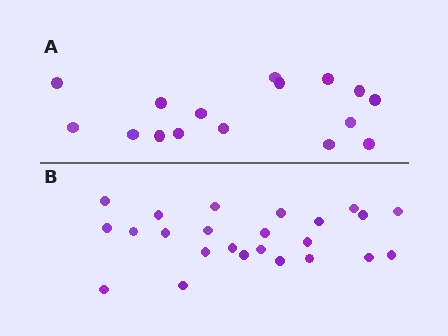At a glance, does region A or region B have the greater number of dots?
Region B (the bottom region) has more dots.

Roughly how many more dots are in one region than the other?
Region B has roughly 8 or so more dots than region A.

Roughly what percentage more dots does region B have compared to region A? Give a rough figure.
About 50% more.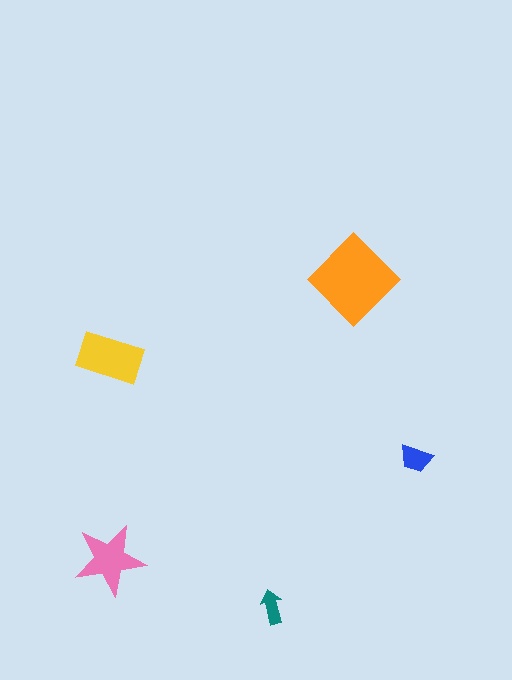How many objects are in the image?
There are 5 objects in the image.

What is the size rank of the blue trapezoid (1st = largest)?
4th.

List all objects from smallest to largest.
The teal arrow, the blue trapezoid, the pink star, the yellow rectangle, the orange diamond.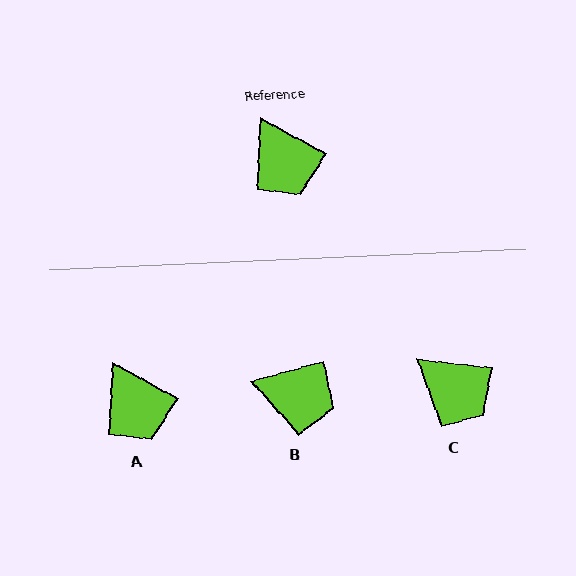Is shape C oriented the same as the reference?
No, it is off by about 23 degrees.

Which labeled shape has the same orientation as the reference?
A.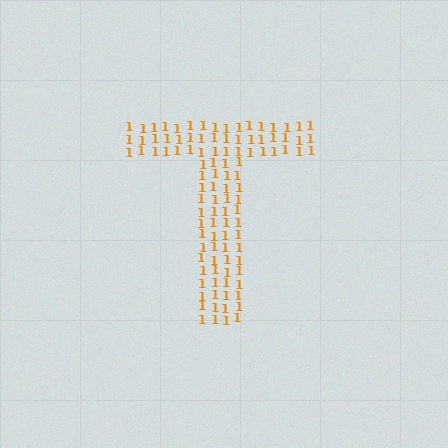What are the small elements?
The small elements are digit 1's.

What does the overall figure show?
The overall figure shows the letter T.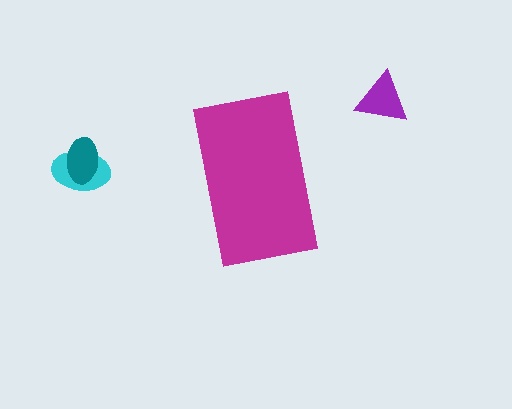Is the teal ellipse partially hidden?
No, the teal ellipse is fully visible.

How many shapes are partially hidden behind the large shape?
0 shapes are partially hidden.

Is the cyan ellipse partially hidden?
No, the cyan ellipse is fully visible.